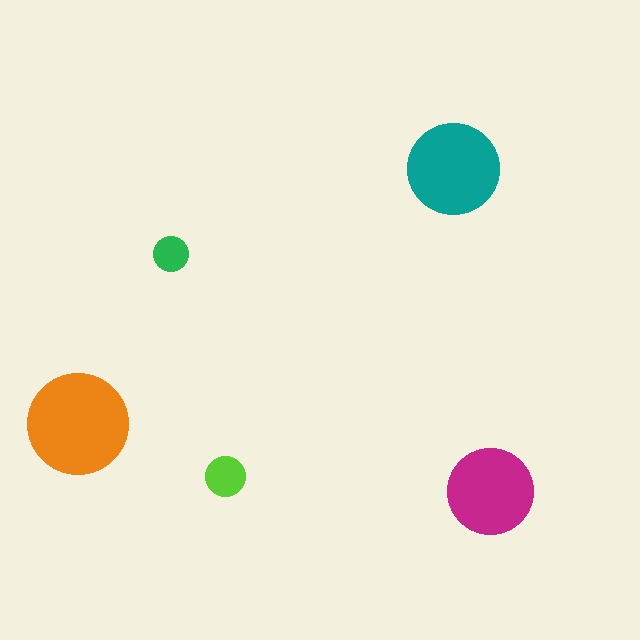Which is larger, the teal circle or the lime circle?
The teal one.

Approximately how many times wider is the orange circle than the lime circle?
About 2.5 times wider.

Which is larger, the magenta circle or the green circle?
The magenta one.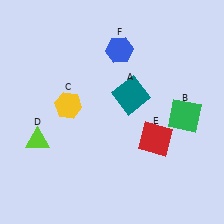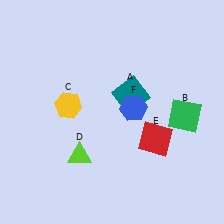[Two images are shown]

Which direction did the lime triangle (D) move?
The lime triangle (D) moved right.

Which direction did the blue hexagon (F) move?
The blue hexagon (F) moved down.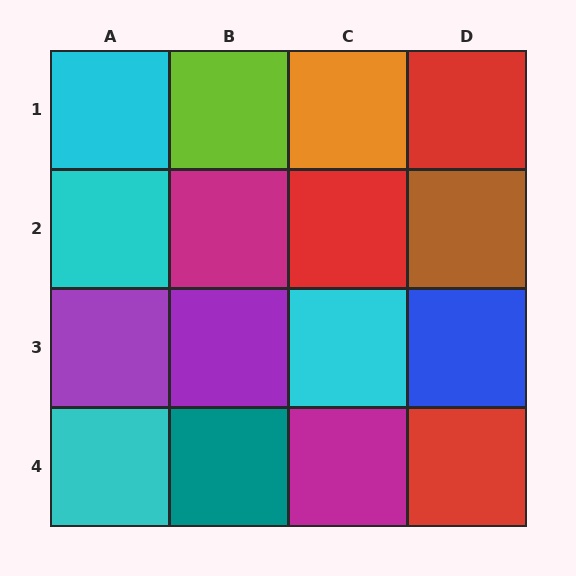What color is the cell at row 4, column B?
Teal.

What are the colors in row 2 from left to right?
Cyan, magenta, red, brown.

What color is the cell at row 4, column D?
Red.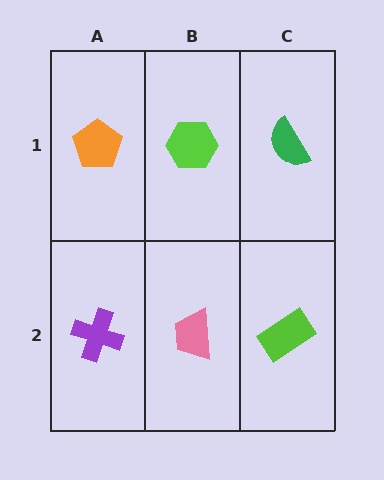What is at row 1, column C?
A green semicircle.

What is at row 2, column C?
A lime rectangle.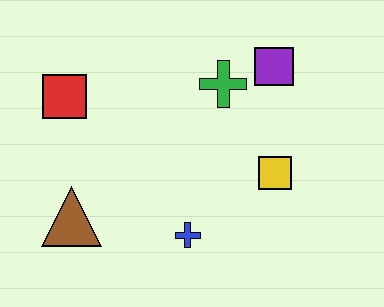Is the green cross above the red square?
Yes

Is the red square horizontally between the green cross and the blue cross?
No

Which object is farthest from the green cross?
The brown triangle is farthest from the green cross.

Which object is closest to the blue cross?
The yellow square is closest to the blue cross.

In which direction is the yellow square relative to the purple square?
The yellow square is below the purple square.